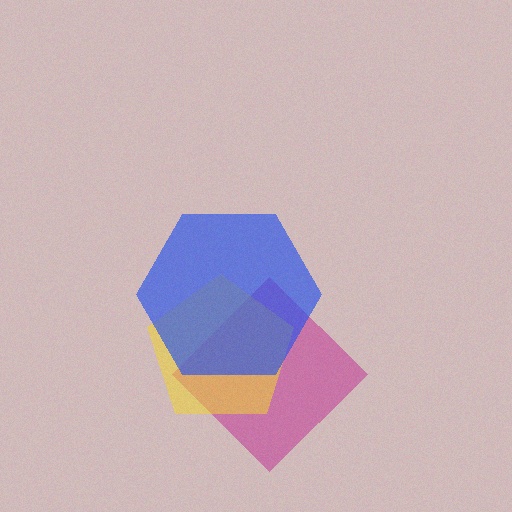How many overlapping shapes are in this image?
There are 3 overlapping shapes in the image.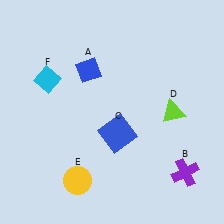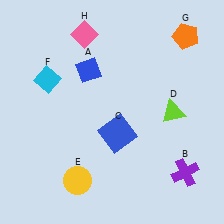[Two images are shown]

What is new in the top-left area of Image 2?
A pink diamond (H) was added in the top-left area of Image 2.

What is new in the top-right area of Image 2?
An orange pentagon (G) was added in the top-right area of Image 2.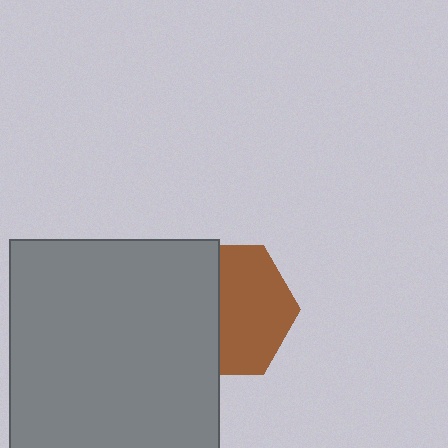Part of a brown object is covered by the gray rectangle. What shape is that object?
It is a hexagon.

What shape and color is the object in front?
The object in front is a gray rectangle.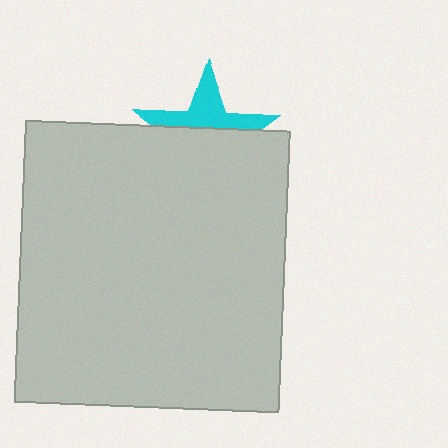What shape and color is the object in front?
The object in front is a light gray rectangle.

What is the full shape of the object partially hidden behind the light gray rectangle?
The partially hidden object is a cyan star.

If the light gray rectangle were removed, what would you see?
You would see the complete cyan star.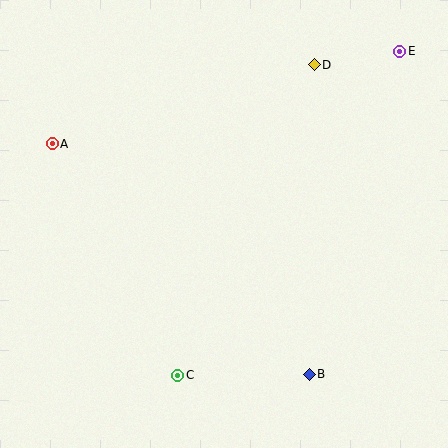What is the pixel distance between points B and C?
The distance between B and C is 132 pixels.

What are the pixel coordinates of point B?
Point B is at (309, 374).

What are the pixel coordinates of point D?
Point D is at (314, 65).